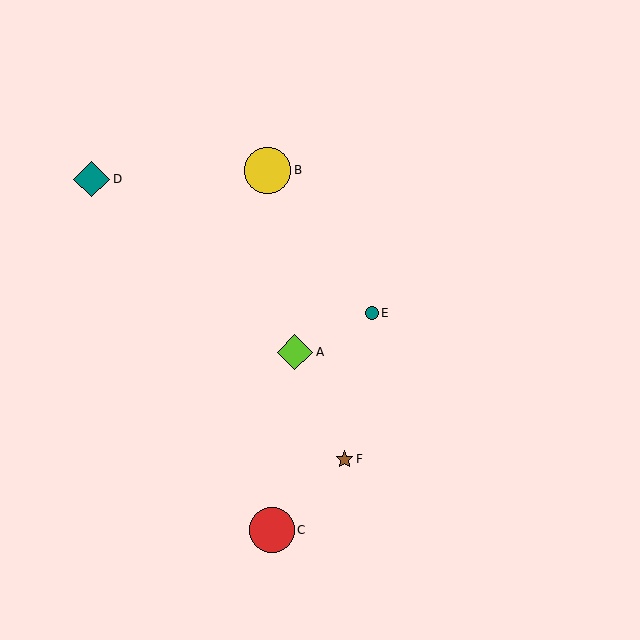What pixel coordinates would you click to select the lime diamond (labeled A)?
Click at (295, 352) to select the lime diamond A.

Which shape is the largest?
The yellow circle (labeled B) is the largest.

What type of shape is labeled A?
Shape A is a lime diamond.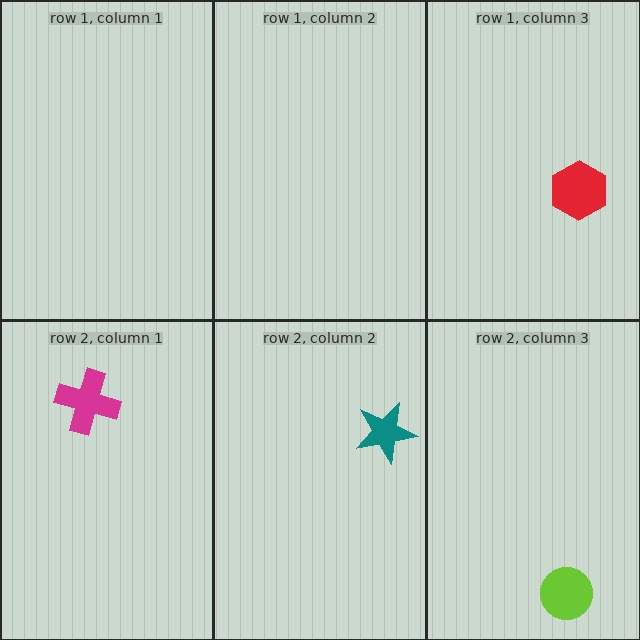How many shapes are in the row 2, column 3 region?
1.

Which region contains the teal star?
The row 2, column 2 region.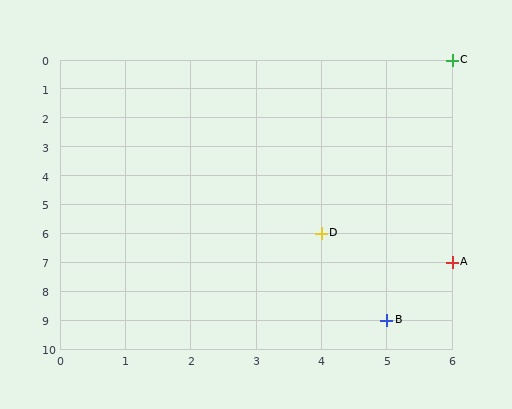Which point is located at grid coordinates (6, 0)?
Point C is at (6, 0).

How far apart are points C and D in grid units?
Points C and D are 2 columns and 6 rows apart (about 6.3 grid units diagonally).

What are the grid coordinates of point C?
Point C is at grid coordinates (6, 0).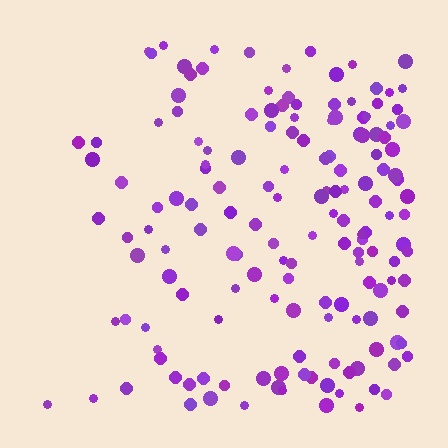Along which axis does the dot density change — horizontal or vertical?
Horizontal.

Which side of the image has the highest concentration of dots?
The right.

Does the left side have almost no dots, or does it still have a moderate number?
Still a moderate number, just noticeably fewer than the right.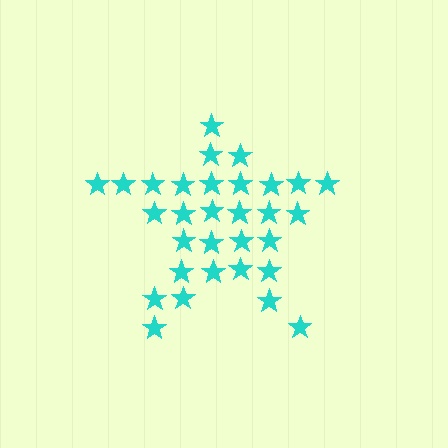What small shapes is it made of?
It is made of small stars.